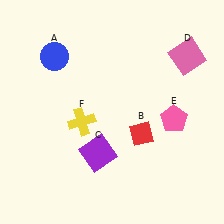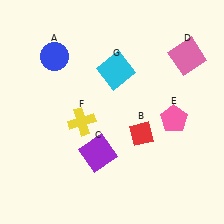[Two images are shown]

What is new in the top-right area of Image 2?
A cyan square (G) was added in the top-right area of Image 2.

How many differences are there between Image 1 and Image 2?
There is 1 difference between the two images.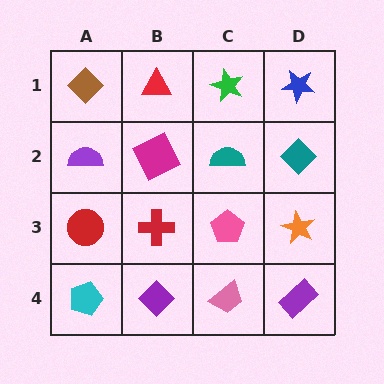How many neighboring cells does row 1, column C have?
3.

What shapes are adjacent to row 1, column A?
A purple semicircle (row 2, column A), a red triangle (row 1, column B).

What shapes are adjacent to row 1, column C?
A teal semicircle (row 2, column C), a red triangle (row 1, column B), a blue star (row 1, column D).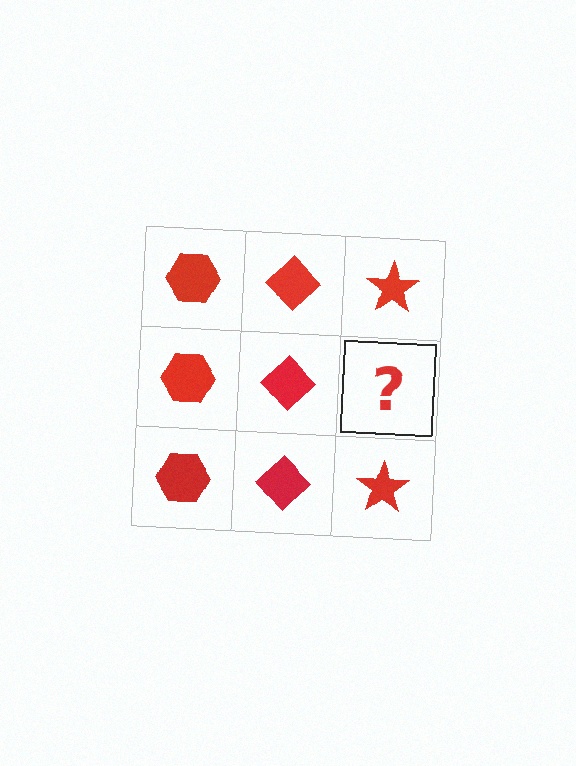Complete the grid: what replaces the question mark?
The question mark should be replaced with a red star.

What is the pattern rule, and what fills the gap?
The rule is that each column has a consistent shape. The gap should be filled with a red star.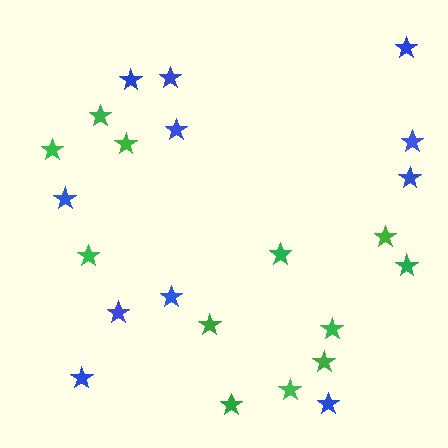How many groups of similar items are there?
There are 2 groups: one group of green stars (12) and one group of blue stars (11).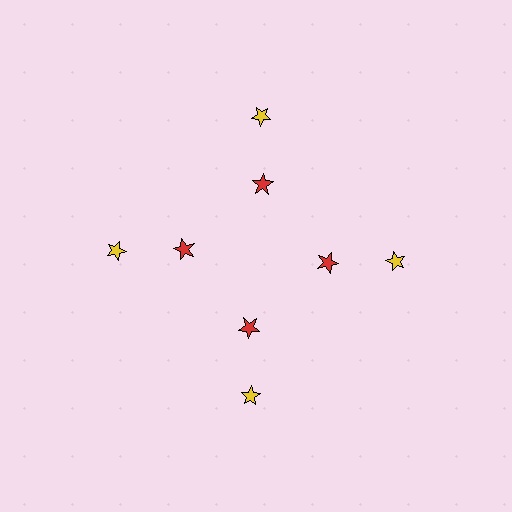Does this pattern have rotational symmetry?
Yes, this pattern has 4-fold rotational symmetry. It looks the same after rotating 90 degrees around the center.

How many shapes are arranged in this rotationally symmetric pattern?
There are 8 shapes, arranged in 4 groups of 2.